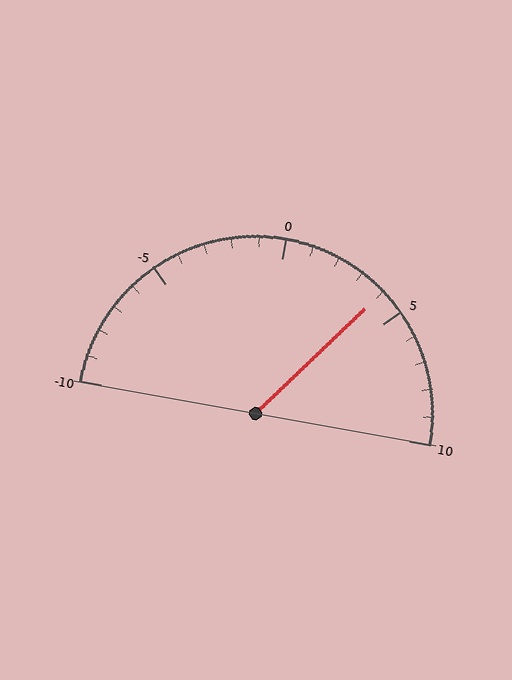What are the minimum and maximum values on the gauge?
The gauge ranges from -10 to 10.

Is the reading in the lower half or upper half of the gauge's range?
The reading is in the upper half of the range (-10 to 10).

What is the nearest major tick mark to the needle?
The nearest major tick mark is 5.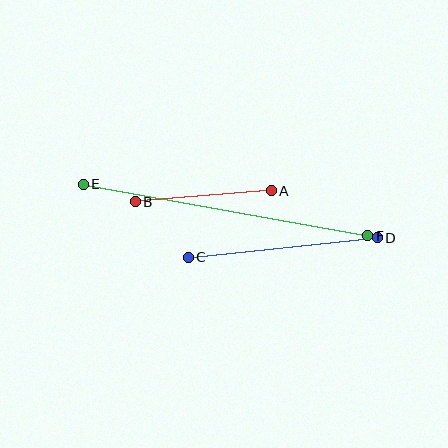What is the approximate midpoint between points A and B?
The midpoint is at approximately (203, 196) pixels.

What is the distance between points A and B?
The distance is approximately 137 pixels.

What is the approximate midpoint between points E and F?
The midpoint is at approximately (226, 210) pixels.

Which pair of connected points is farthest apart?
Points E and F are farthest apart.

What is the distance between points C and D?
The distance is approximately 190 pixels.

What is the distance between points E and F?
The distance is approximately 289 pixels.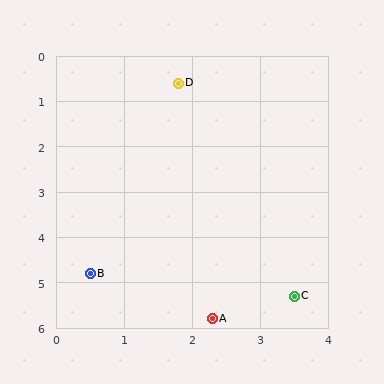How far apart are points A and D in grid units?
Points A and D are about 5.2 grid units apart.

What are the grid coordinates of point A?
Point A is at approximately (2.3, 5.8).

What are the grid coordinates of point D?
Point D is at approximately (1.8, 0.6).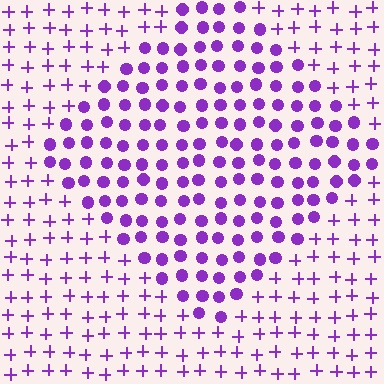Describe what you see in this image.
The image is filled with small purple elements arranged in a uniform grid. A diamond-shaped region contains circles, while the surrounding area contains plus signs. The boundary is defined purely by the change in element shape.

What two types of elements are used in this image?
The image uses circles inside the diamond region and plus signs outside it.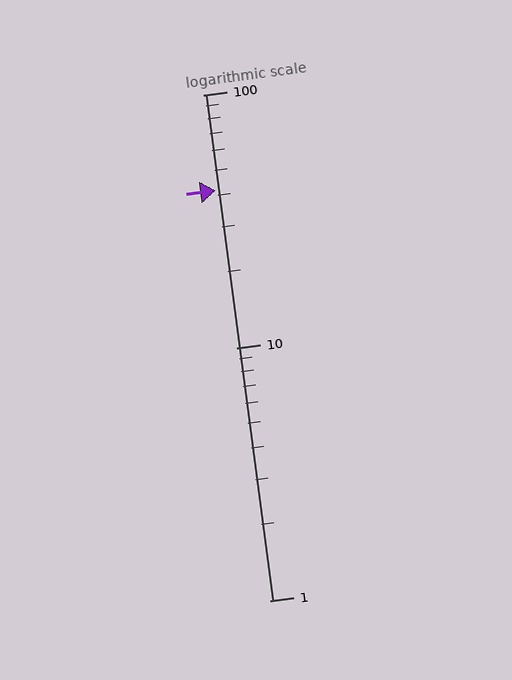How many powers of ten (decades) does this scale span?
The scale spans 2 decades, from 1 to 100.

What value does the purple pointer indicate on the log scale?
The pointer indicates approximately 42.